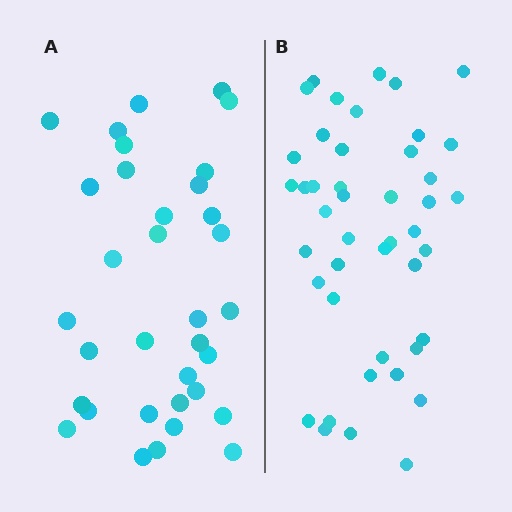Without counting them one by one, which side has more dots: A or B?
Region B (the right region) has more dots.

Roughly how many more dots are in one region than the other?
Region B has roughly 10 or so more dots than region A.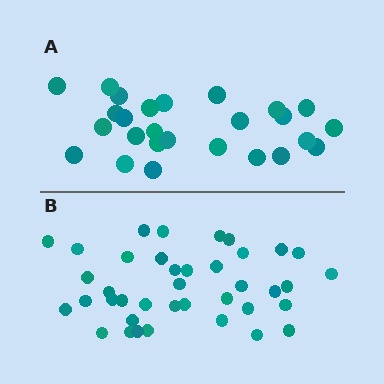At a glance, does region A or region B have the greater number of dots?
Region B (the bottom region) has more dots.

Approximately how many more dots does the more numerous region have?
Region B has approximately 15 more dots than region A.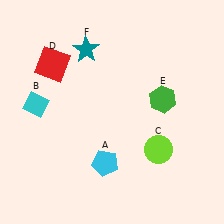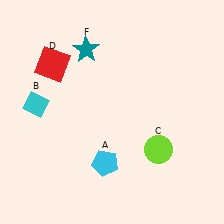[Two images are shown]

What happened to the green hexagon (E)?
The green hexagon (E) was removed in Image 2. It was in the top-right area of Image 1.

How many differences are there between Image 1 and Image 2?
There is 1 difference between the two images.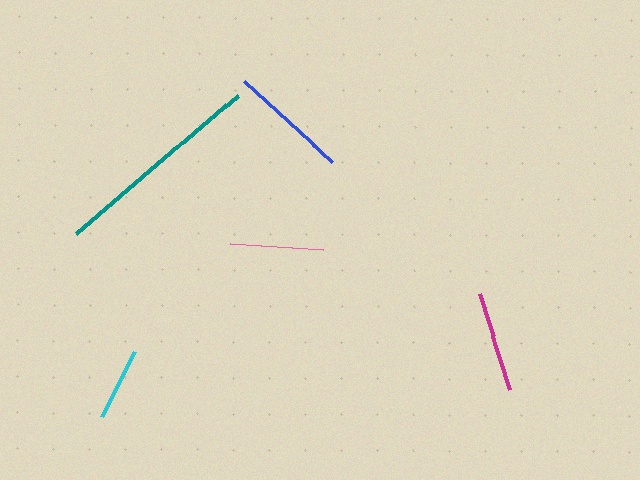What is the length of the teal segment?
The teal segment is approximately 213 pixels long.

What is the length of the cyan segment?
The cyan segment is approximately 73 pixels long.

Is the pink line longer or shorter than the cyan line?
The pink line is longer than the cyan line.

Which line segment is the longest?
The teal line is the longest at approximately 213 pixels.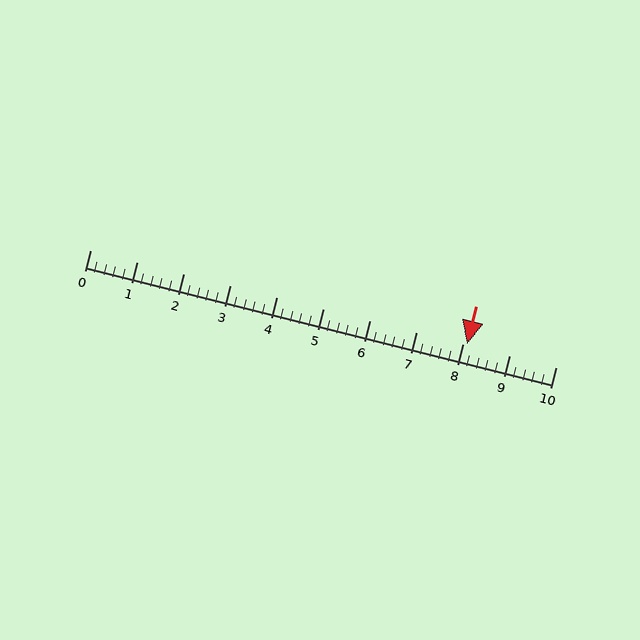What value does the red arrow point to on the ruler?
The red arrow points to approximately 8.1.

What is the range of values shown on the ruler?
The ruler shows values from 0 to 10.